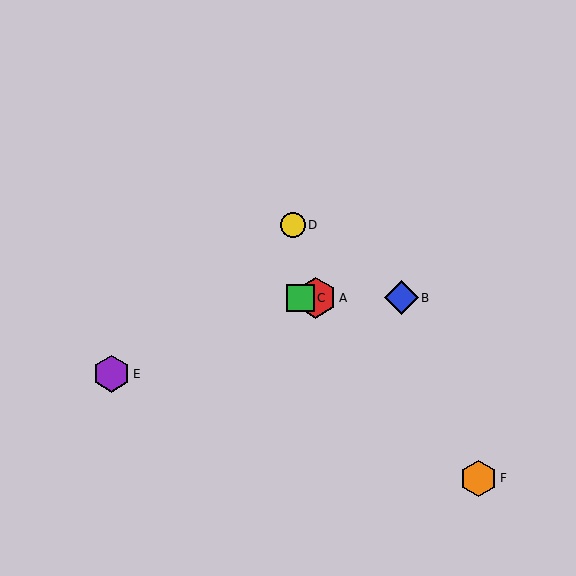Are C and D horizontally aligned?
No, C is at y≈298 and D is at y≈225.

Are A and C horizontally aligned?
Yes, both are at y≈298.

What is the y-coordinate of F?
Object F is at y≈478.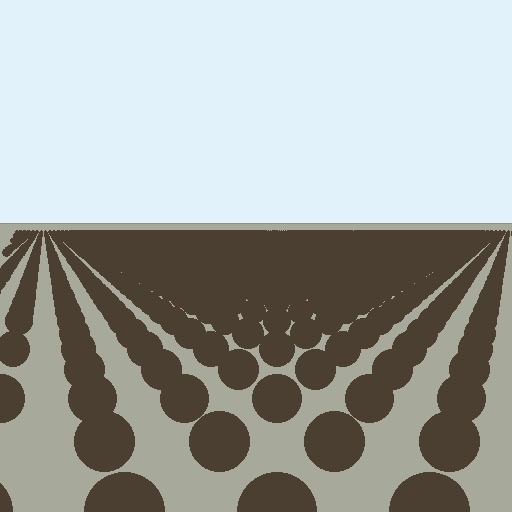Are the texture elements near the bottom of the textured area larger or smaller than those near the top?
Larger. Near the bottom, elements are closer to the viewer and appear at a bigger on-screen size.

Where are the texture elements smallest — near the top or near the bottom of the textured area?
Near the top.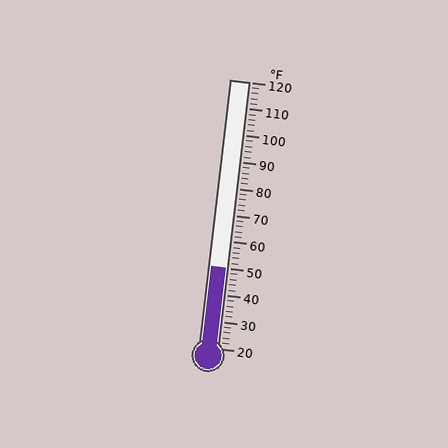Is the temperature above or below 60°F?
The temperature is below 60°F.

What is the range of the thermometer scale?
The thermometer scale ranges from 20°F to 120°F.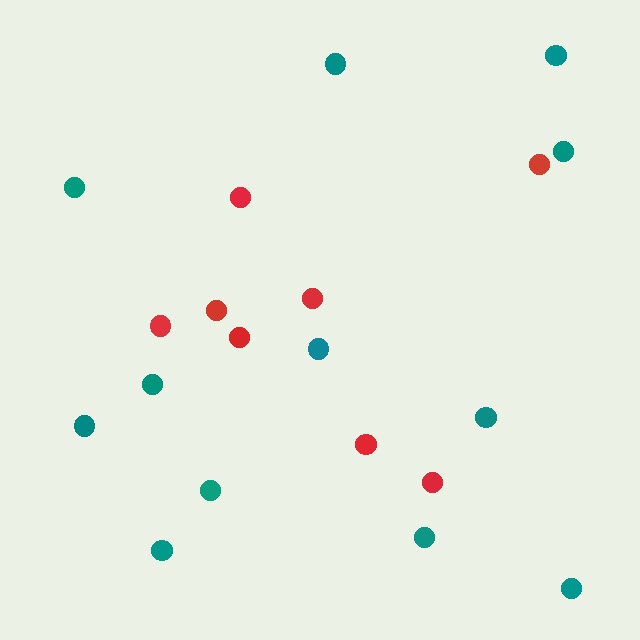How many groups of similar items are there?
There are 2 groups: one group of teal circles (12) and one group of red circles (8).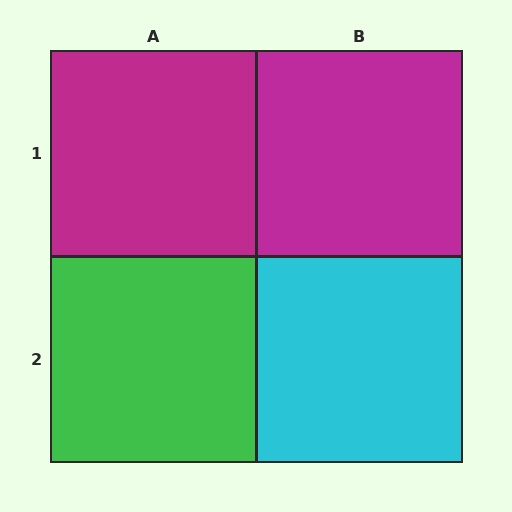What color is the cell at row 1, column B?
Magenta.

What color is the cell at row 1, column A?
Magenta.